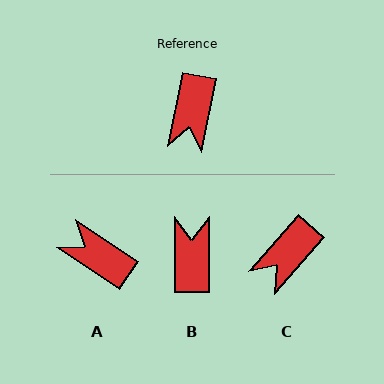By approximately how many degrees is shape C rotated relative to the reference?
Approximately 30 degrees clockwise.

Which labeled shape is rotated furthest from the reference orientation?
B, about 169 degrees away.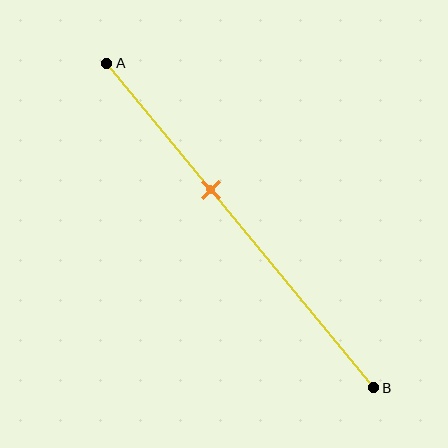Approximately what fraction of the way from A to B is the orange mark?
The orange mark is approximately 40% of the way from A to B.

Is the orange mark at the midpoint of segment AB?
No, the mark is at about 40% from A, not at the 50% midpoint.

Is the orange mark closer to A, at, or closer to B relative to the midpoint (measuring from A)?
The orange mark is closer to point A than the midpoint of segment AB.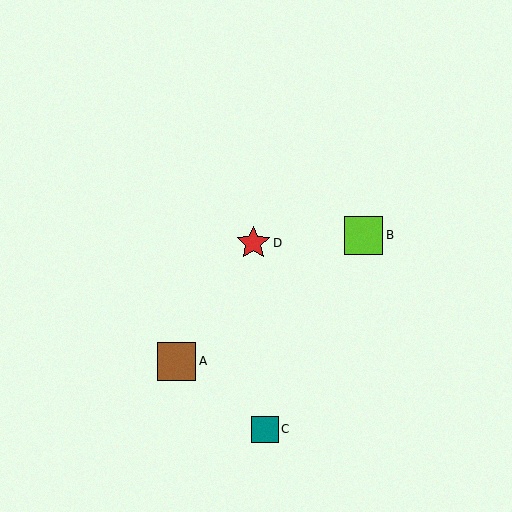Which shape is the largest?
The lime square (labeled B) is the largest.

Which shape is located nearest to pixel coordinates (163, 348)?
The brown square (labeled A) at (177, 361) is nearest to that location.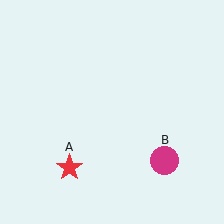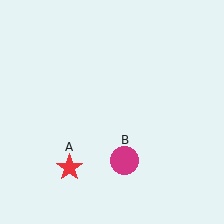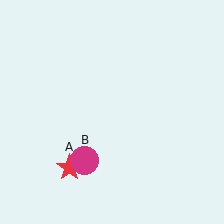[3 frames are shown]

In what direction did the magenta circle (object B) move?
The magenta circle (object B) moved left.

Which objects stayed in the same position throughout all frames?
Red star (object A) remained stationary.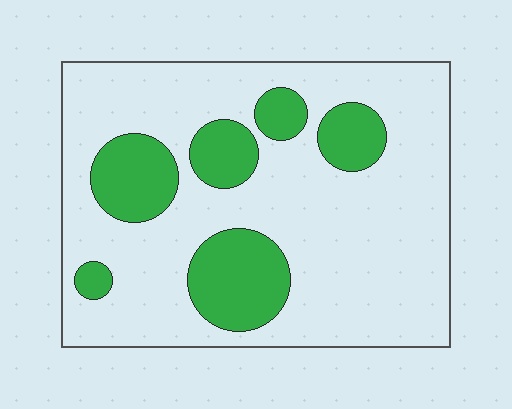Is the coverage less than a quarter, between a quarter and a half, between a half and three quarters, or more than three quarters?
Less than a quarter.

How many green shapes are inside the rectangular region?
6.